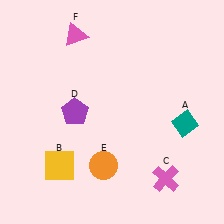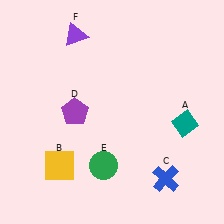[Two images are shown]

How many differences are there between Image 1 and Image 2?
There are 3 differences between the two images.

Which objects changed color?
C changed from pink to blue. E changed from orange to green. F changed from pink to purple.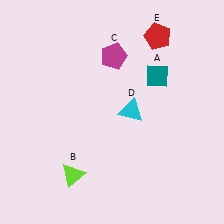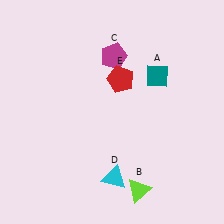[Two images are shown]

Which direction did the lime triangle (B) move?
The lime triangle (B) moved right.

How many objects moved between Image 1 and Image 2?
3 objects moved between the two images.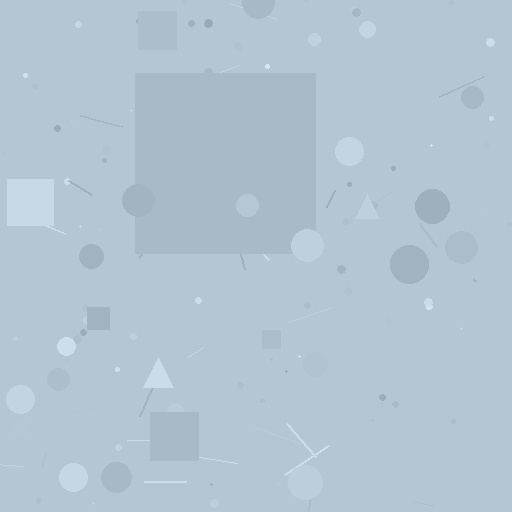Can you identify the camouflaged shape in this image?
The camouflaged shape is a square.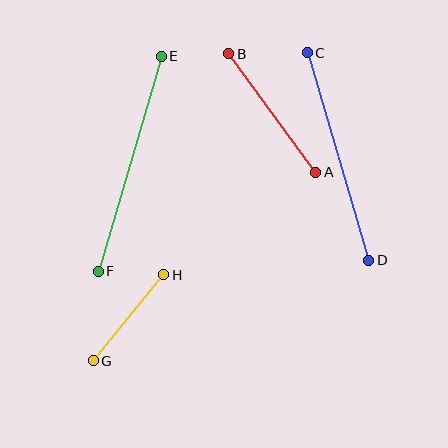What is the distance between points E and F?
The distance is approximately 224 pixels.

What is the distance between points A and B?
The distance is approximately 147 pixels.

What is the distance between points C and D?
The distance is approximately 217 pixels.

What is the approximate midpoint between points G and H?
The midpoint is at approximately (129, 318) pixels.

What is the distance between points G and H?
The distance is approximately 111 pixels.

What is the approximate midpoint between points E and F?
The midpoint is at approximately (130, 164) pixels.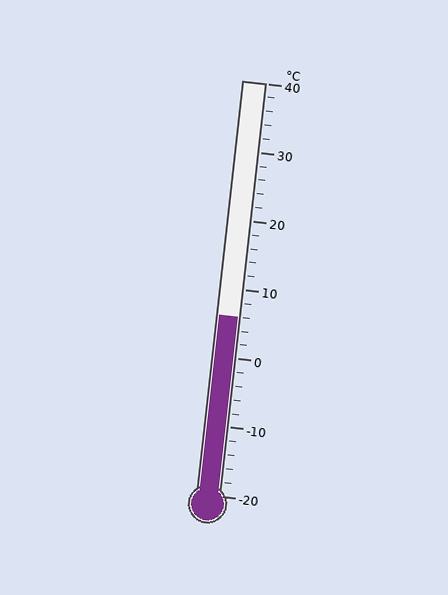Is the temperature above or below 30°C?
The temperature is below 30°C.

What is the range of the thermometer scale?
The thermometer scale ranges from -20°C to 40°C.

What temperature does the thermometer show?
The thermometer shows approximately 6°C.